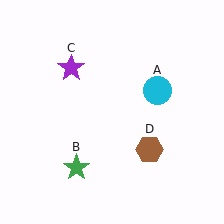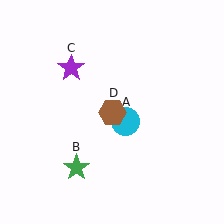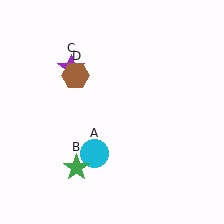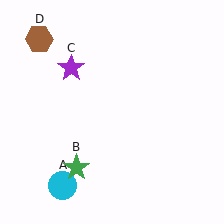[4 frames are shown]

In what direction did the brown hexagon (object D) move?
The brown hexagon (object D) moved up and to the left.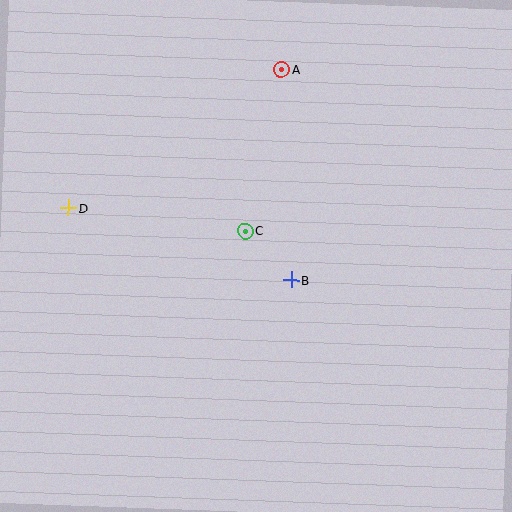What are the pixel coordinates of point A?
Point A is at (282, 70).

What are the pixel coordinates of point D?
Point D is at (68, 208).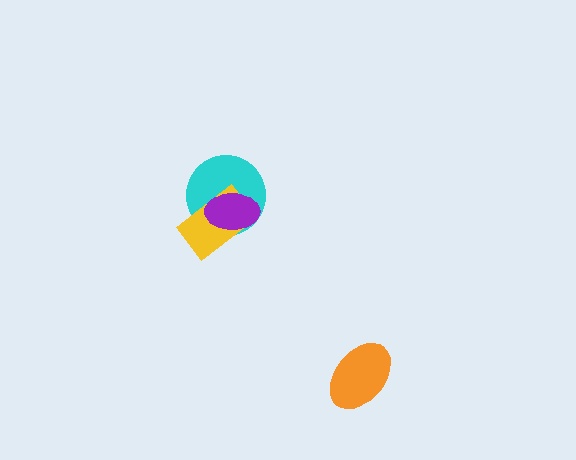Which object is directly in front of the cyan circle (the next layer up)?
The yellow rectangle is directly in front of the cyan circle.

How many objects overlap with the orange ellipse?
0 objects overlap with the orange ellipse.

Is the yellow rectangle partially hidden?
Yes, it is partially covered by another shape.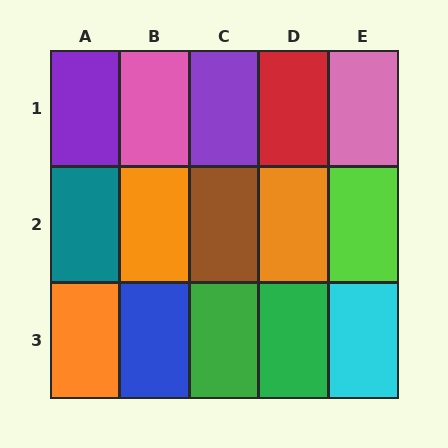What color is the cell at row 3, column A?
Orange.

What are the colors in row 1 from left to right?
Purple, pink, purple, red, pink.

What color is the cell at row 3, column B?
Blue.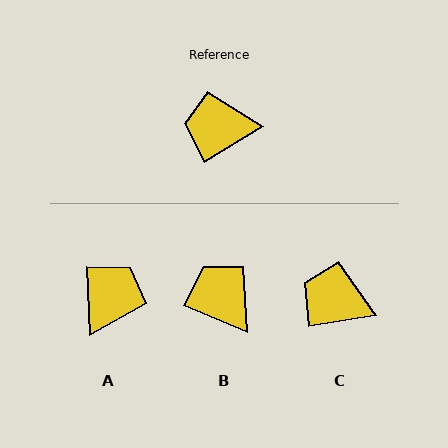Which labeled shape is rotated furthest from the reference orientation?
A, about 119 degrees away.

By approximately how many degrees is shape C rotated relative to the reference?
Approximately 22 degrees clockwise.